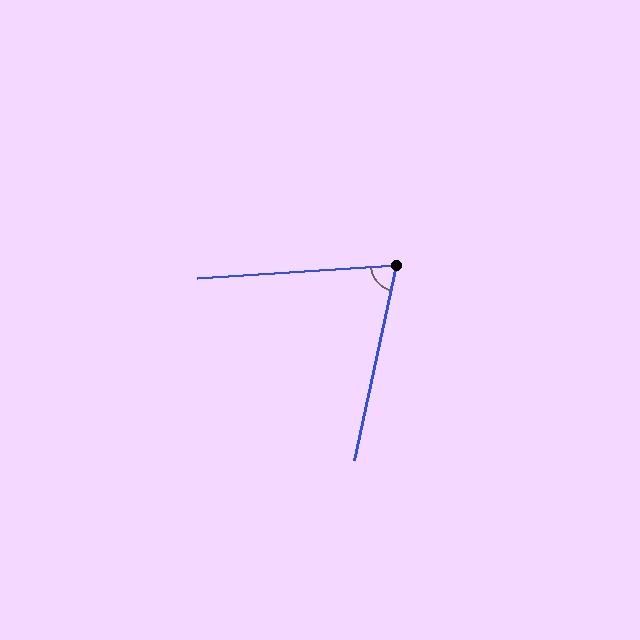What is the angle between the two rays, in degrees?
Approximately 74 degrees.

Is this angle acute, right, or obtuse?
It is acute.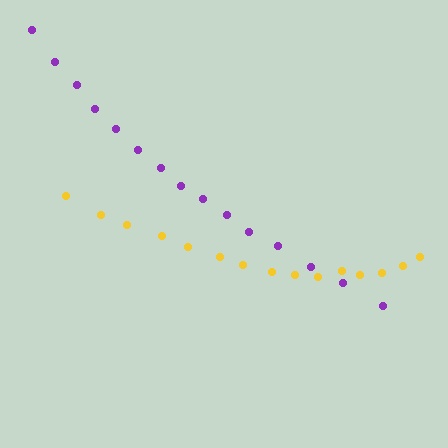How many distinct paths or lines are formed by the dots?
There are 2 distinct paths.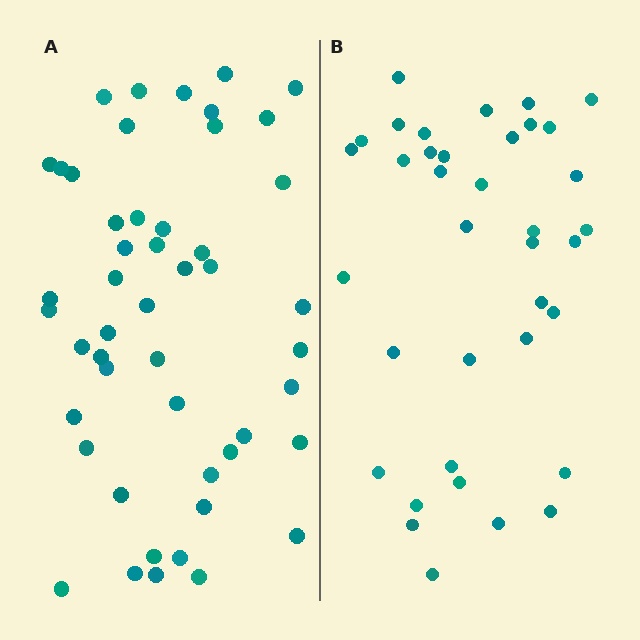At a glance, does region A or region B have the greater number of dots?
Region A (the left region) has more dots.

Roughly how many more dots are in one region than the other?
Region A has roughly 12 or so more dots than region B.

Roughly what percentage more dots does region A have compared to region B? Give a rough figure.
About 30% more.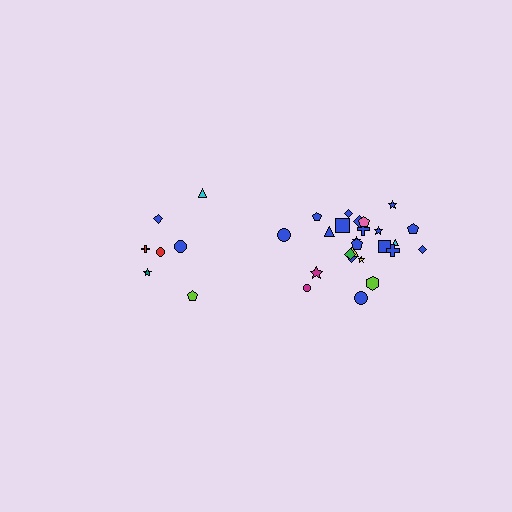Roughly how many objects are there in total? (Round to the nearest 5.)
Roughly 30 objects in total.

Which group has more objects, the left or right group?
The right group.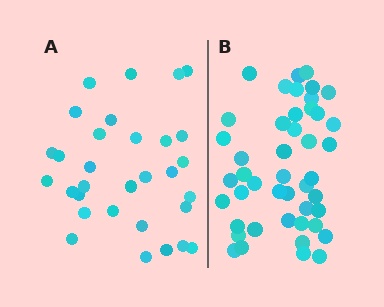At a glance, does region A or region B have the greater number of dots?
Region B (the right region) has more dots.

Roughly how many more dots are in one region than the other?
Region B has approximately 15 more dots than region A.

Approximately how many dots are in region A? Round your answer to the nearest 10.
About 30 dots. (The exact count is 31, which rounds to 30.)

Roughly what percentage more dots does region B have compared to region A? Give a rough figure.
About 45% more.